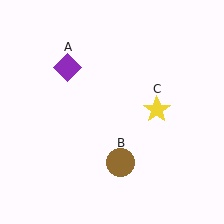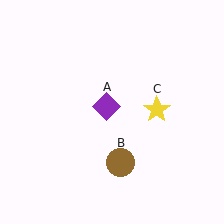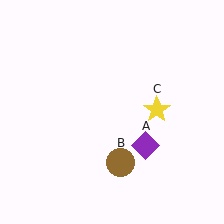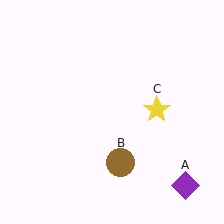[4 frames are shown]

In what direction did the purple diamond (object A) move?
The purple diamond (object A) moved down and to the right.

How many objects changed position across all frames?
1 object changed position: purple diamond (object A).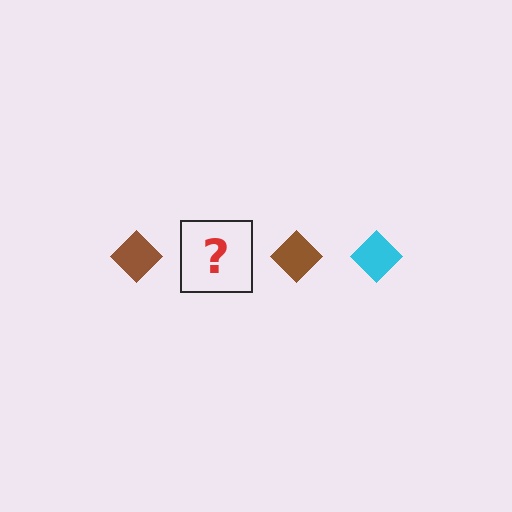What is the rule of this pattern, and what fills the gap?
The rule is that the pattern cycles through brown, cyan diamonds. The gap should be filled with a cyan diamond.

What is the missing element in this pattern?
The missing element is a cyan diamond.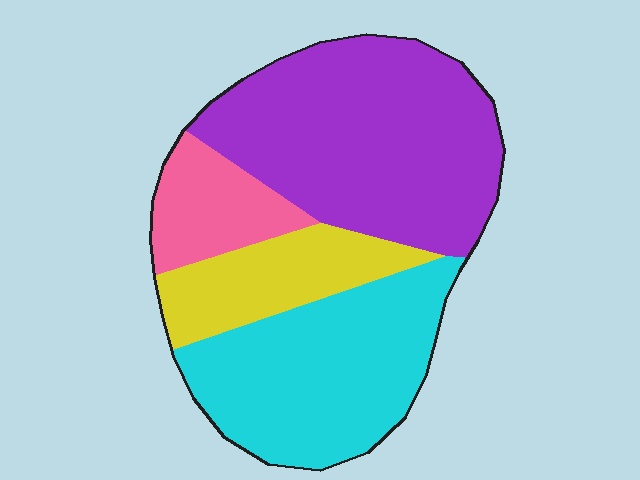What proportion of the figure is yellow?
Yellow takes up about one sixth (1/6) of the figure.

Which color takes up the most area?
Purple, at roughly 40%.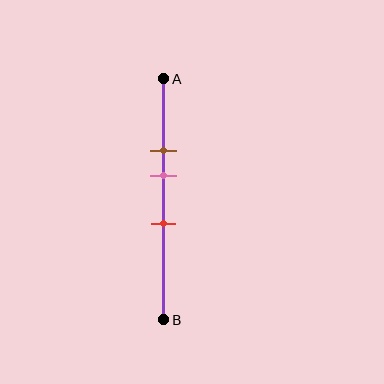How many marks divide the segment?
There are 3 marks dividing the segment.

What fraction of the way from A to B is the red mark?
The red mark is approximately 60% (0.6) of the way from A to B.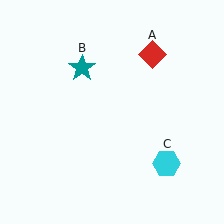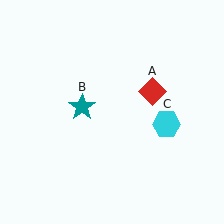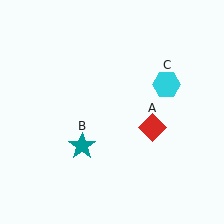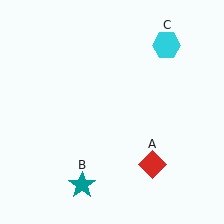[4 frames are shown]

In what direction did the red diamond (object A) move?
The red diamond (object A) moved down.